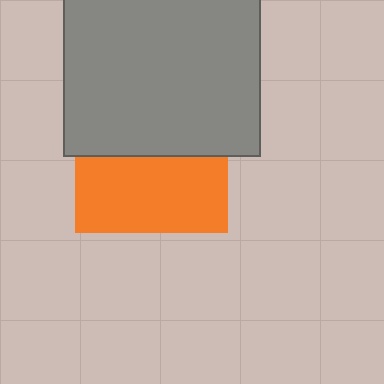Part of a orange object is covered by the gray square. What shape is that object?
It is a square.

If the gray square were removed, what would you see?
You would see the complete orange square.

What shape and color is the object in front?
The object in front is a gray square.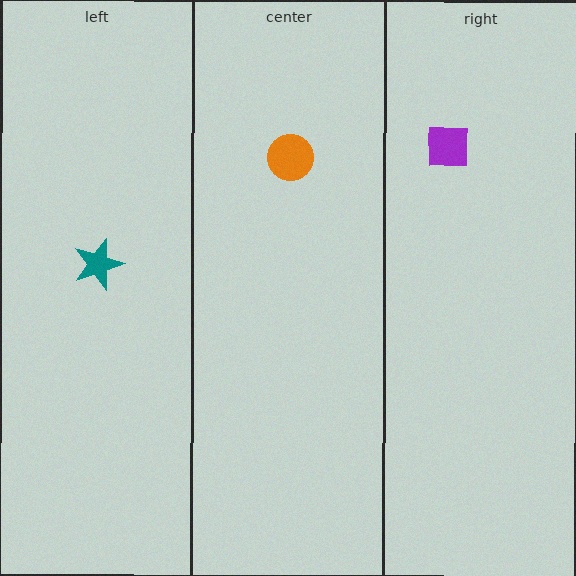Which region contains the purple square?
The right region.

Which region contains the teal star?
The left region.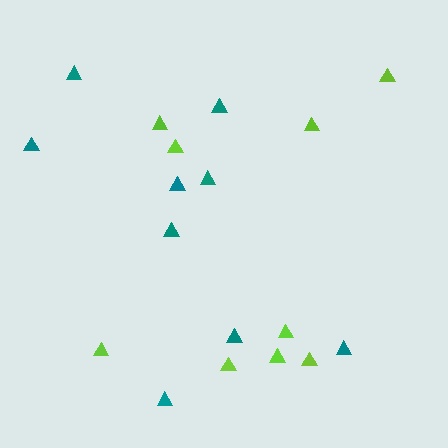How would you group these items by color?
There are 2 groups: one group of lime triangles (9) and one group of teal triangles (9).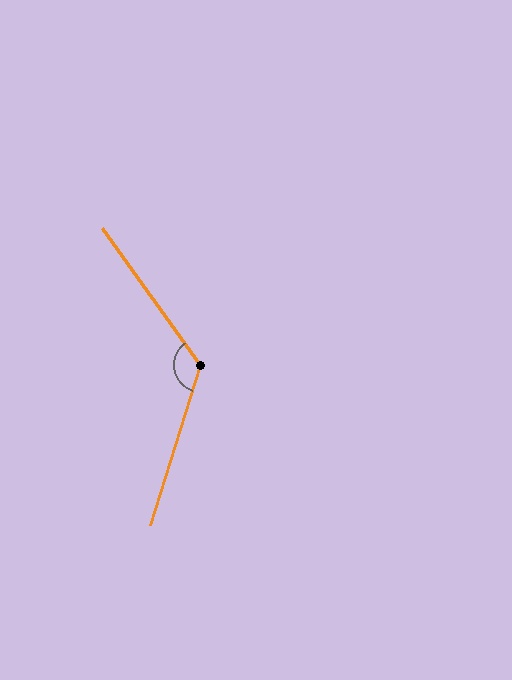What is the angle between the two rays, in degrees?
Approximately 127 degrees.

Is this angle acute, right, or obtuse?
It is obtuse.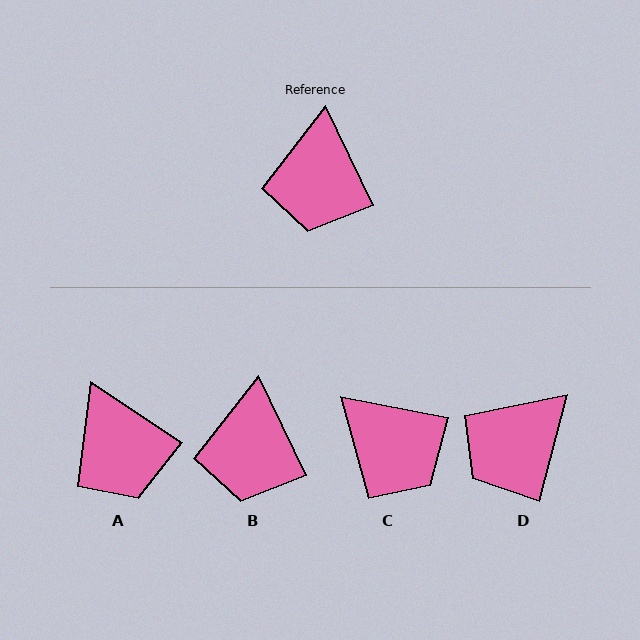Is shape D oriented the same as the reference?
No, it is off by about 41 degrees.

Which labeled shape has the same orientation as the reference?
B.